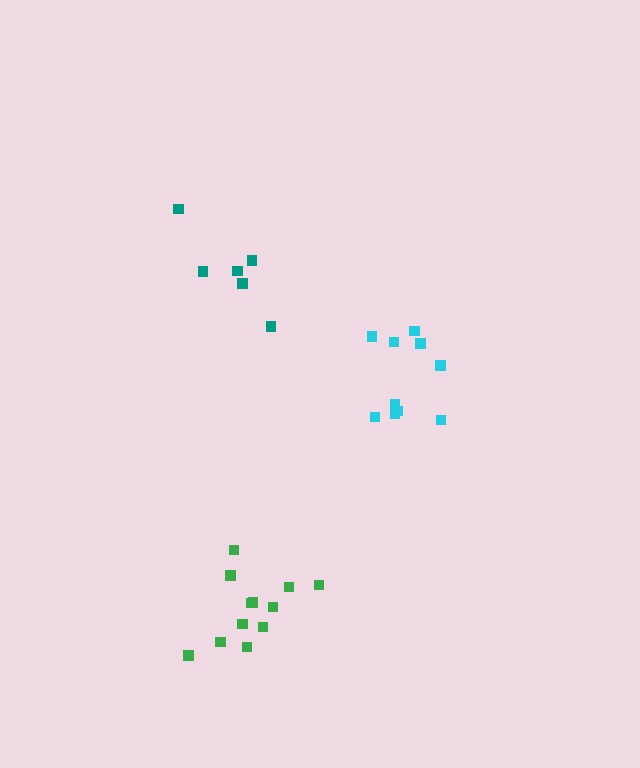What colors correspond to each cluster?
The clusters are colored: teal, cyan, green.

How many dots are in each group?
Group 1: 6 dots, Group 2: 10 dots, Group 3: 12 dots (28 total).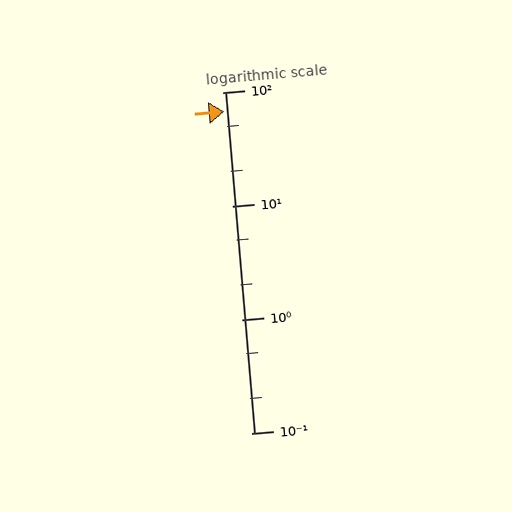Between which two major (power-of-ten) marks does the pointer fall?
The pointer is between 10 and 100.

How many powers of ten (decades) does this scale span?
The scale spans 3 decades, from 0.1 to 100.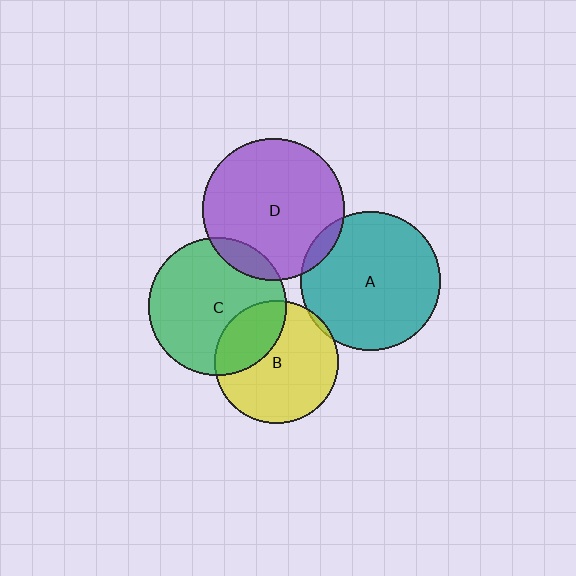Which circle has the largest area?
Circle D (purple).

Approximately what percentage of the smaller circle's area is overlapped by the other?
Approximately 10%.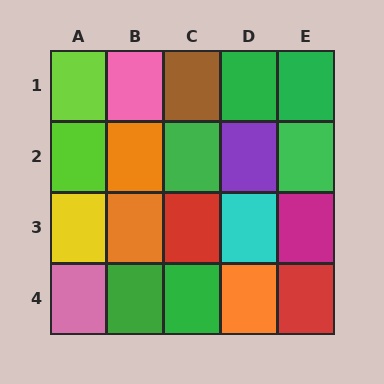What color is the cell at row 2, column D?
Purple.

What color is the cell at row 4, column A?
Pink.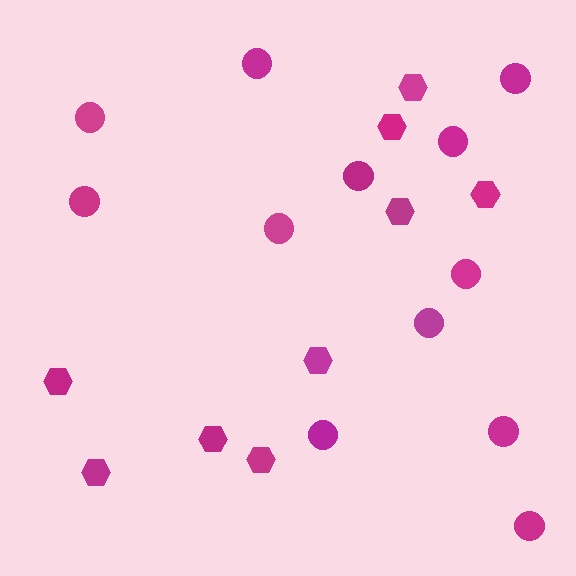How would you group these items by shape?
There are 2 groups: one group of circles (12) and one group of hexagons (9).